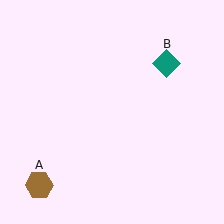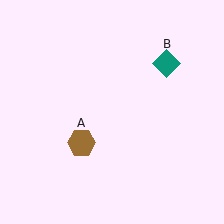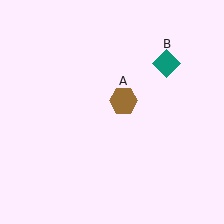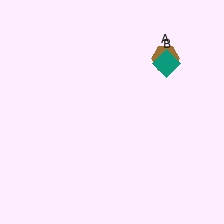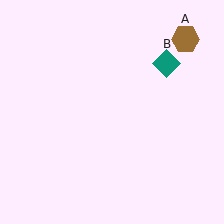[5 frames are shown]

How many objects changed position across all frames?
1 object changed position: brown hexagon (object A).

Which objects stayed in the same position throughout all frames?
Teal diamond (object B) remained stationary.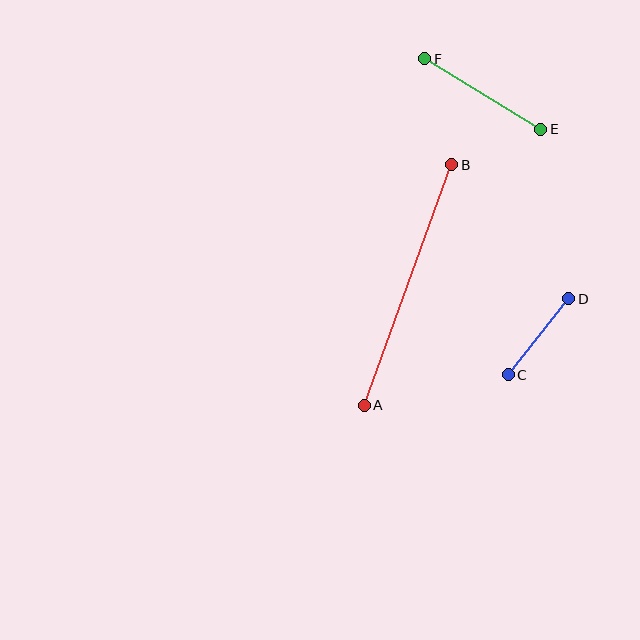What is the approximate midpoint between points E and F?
The midpoint is at approximately (483, 94) pixels.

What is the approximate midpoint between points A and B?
The midpoint is at approximately (408, 285) pixels.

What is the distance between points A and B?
The distance is approximately 256 pixels.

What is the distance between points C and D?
The distance is approximately 97 pixels.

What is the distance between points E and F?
The distance is approximately 136 pixels.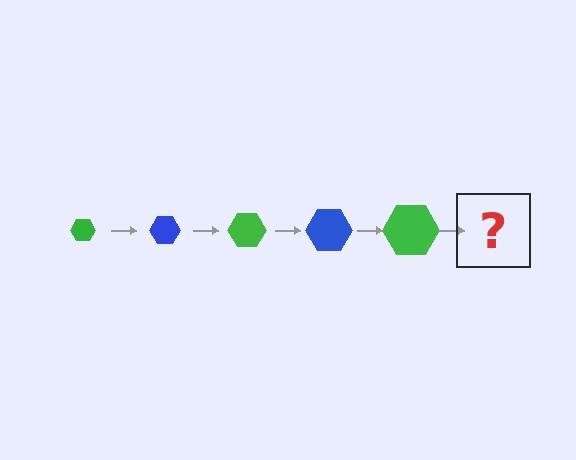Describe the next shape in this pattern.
It should be a blue hexagon, larger than the previous one.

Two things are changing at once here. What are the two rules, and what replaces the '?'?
The two rules are that the hexagon grows larger each step and the color cycles through green and blue. The '?' should be a blue hexagon, larger than the previous one.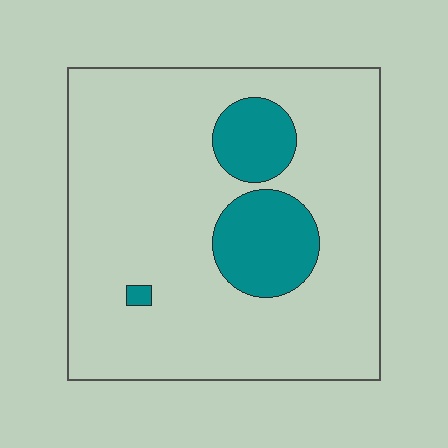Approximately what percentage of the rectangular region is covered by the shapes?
Approximately 15%.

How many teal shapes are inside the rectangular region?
3.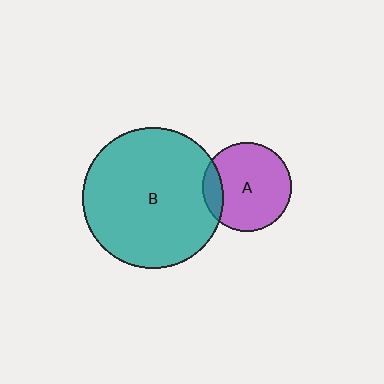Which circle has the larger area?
Circle B (teal).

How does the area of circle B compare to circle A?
Approximately 2.5 times.